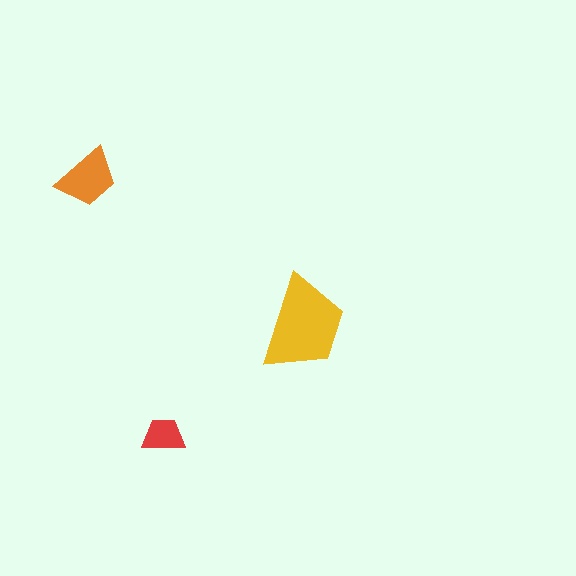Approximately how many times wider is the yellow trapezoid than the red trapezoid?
About 2 times wider.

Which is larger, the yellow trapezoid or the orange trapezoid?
The yellow one.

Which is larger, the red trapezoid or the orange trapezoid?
The orange one.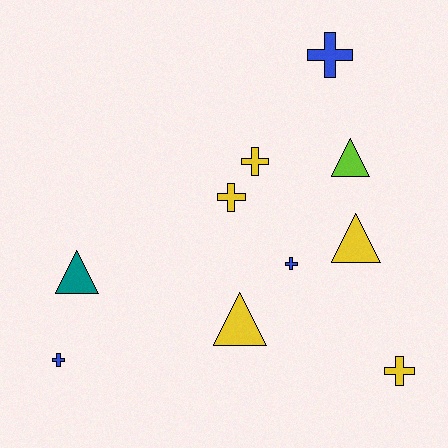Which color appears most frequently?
Yellow, with 5 objects.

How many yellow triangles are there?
There are 2 yellow triangles.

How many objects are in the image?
There are 10 objects.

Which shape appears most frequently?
Cross, with 6 objects.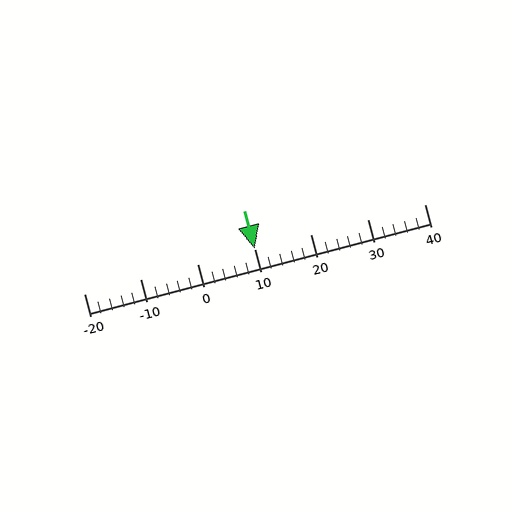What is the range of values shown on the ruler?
The ruler shows values from -20 to 40.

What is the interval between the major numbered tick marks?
The major tick marks are spaced 10 units apart.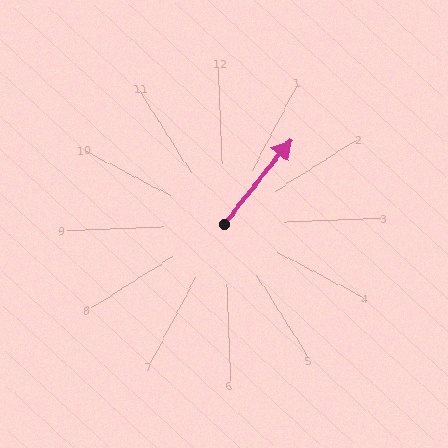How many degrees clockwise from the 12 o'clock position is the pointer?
Approximately 41 degrees.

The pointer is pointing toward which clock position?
Roughly 1 o'clock.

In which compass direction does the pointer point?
Northeast.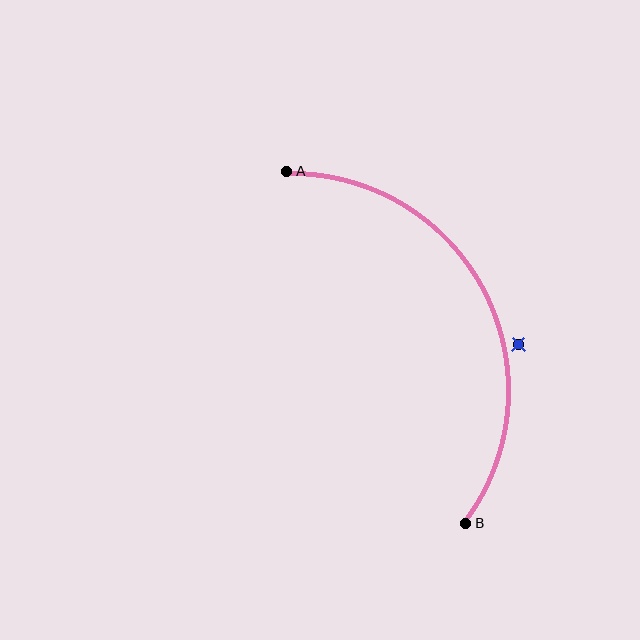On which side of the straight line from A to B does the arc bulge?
The arc bulges to the right of the straight line connecting A and B.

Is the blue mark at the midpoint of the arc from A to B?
No — the blue mark does not lie on the arc at all. It sits slightly outside the curve.